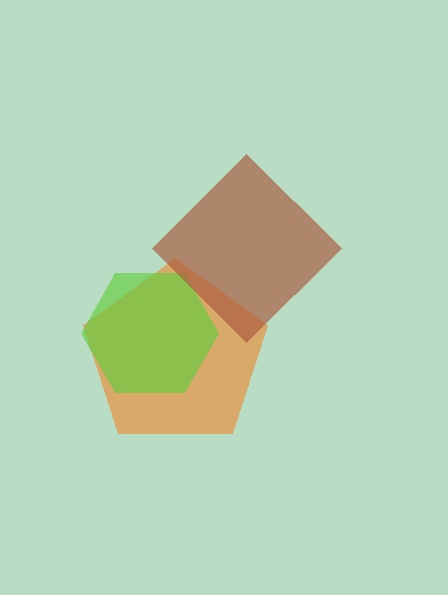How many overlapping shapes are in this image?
There are 3 overlapping shapes in the image.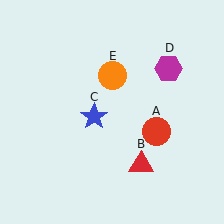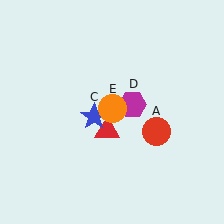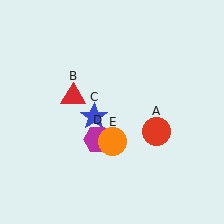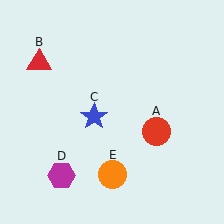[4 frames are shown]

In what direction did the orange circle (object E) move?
The orange circle (object E) moved down.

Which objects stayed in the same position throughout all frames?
Red circle (object A) and blue star (object C) remained stationary.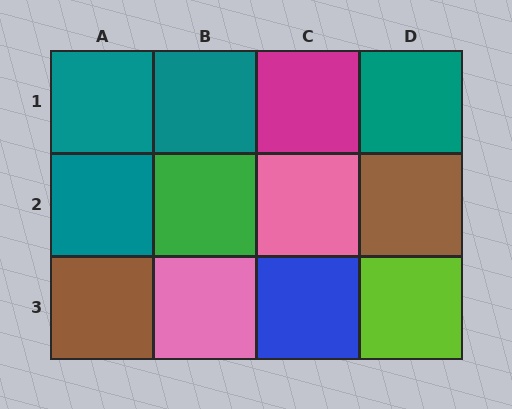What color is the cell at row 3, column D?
Lime.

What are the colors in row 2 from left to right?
Teal, green, pink, brown.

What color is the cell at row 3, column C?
Blue.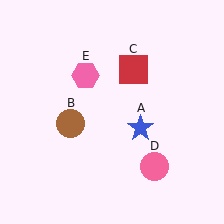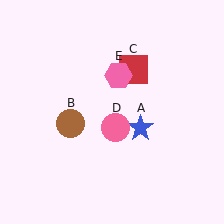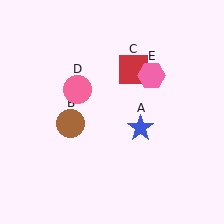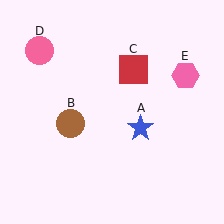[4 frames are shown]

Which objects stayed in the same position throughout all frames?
Blue star (object A) and brown circle (object B) and red square (object C) remained stationary.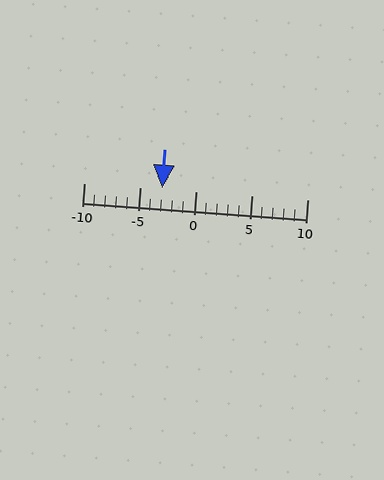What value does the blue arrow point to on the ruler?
The blue arrow points to approximately -3.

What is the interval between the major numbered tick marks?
The major tick marks are spaced 5 units apart.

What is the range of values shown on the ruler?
The ruler shows values from -10 to 10.